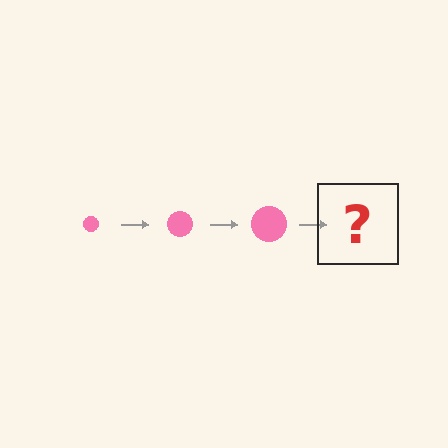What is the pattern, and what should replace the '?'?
The pattern is that the circle gets progressively larger each step. The '?' should be a pink circle, larger than the previous one.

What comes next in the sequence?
The next element should be a pink circle, larger than the previous one.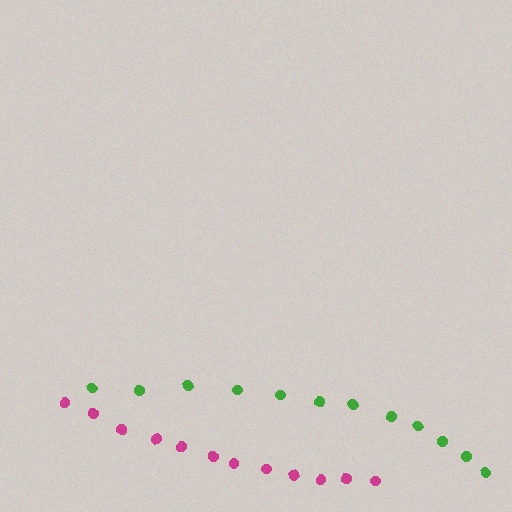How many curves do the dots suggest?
There are 2 distinct paths.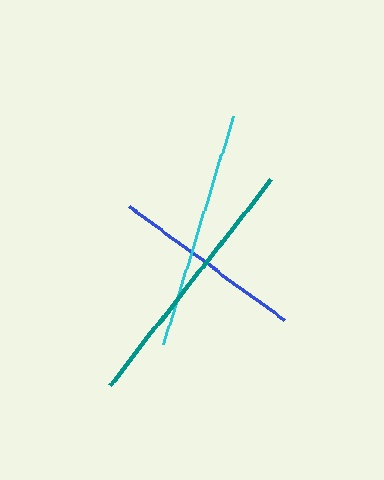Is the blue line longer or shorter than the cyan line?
The cyan line is longer than the blue line.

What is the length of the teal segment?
The teal segment is approximately 261 pixels long.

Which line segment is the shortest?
The blue line is the shortest at approximately 191 pixels.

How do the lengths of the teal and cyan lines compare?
The teal and cyan lines are approximately the same length.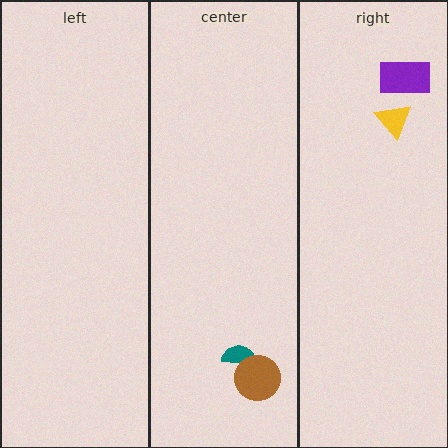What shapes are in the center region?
The teal semicircle, the brown circle.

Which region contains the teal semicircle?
The center region.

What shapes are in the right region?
The purple rectangle, the yellow triangle.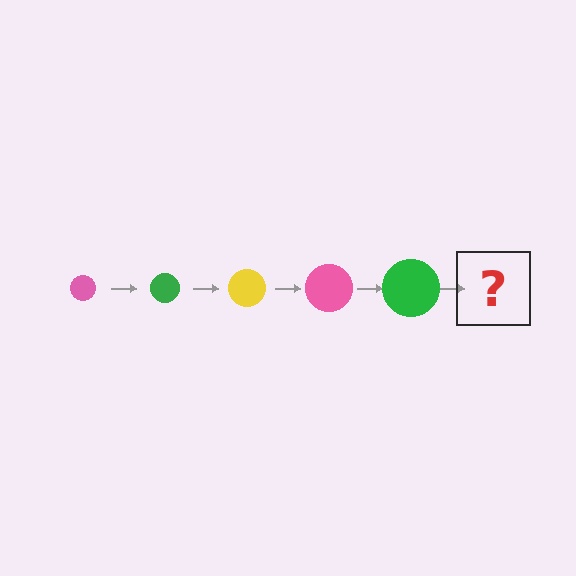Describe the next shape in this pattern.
It should be a yellow circle, larger than the previous one.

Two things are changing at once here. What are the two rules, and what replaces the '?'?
The two rules are that the circle grows larger each step and the color cycles through pink, green, and yellow. The '?' should be a yellow circle, larger than the previous one.